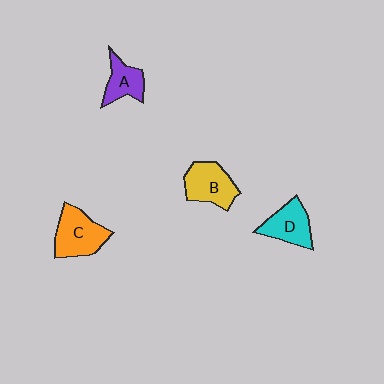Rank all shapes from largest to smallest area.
From largest to smallest: C (orange), B (yellow), D (cyan), A (purple).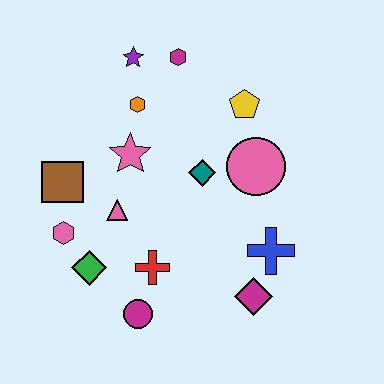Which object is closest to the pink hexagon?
The green diamond is closest to the pink hexagon.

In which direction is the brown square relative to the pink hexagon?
The brown square is above the pink hexagon.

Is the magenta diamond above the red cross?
No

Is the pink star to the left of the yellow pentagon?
Yes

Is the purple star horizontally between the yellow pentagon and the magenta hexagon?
No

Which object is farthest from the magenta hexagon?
The magenta circle is farthest from the magenta hexagon.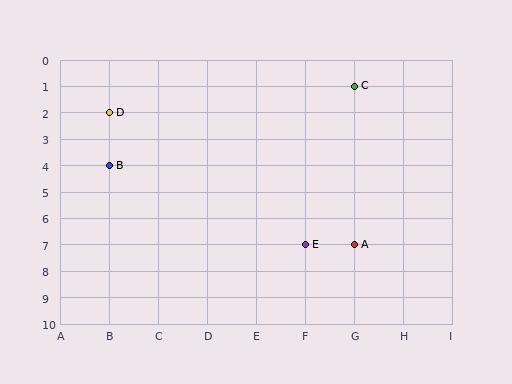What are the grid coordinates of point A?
Point A is at grid coordinates (G, 7).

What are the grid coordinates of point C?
Point C is at grid coordinates (G, 1).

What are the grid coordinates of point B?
Point B is at grid coordinates (B, 4).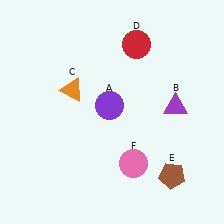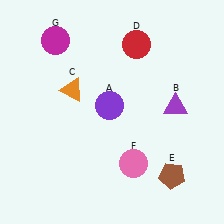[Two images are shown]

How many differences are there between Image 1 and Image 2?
There is 1 difference between the two images.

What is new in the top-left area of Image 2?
A magenta circle (G) was added in the top-left area of Image 2.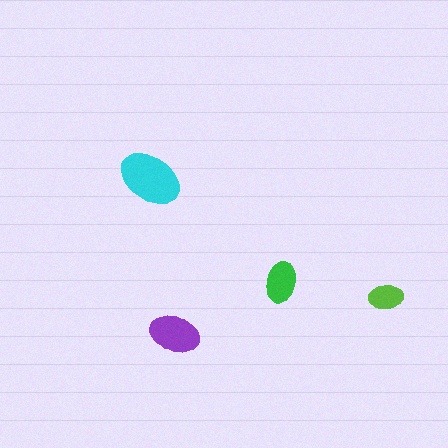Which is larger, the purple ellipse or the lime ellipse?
The purple one.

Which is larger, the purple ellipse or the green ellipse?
The purple one.